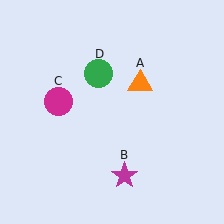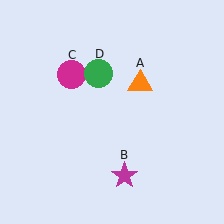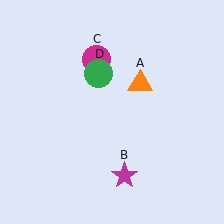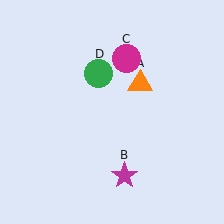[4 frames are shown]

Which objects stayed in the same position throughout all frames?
Orange triangle (object A) and magenta star (object B) and green circle (object D) remained stationary.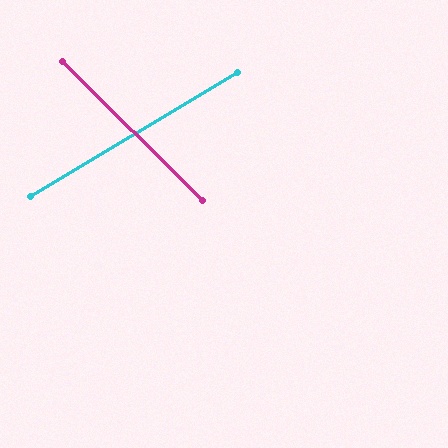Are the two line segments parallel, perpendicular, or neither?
Neither parallel nor perpendicular — they differ by about 76°.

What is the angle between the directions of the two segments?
Approximately 76 degrees.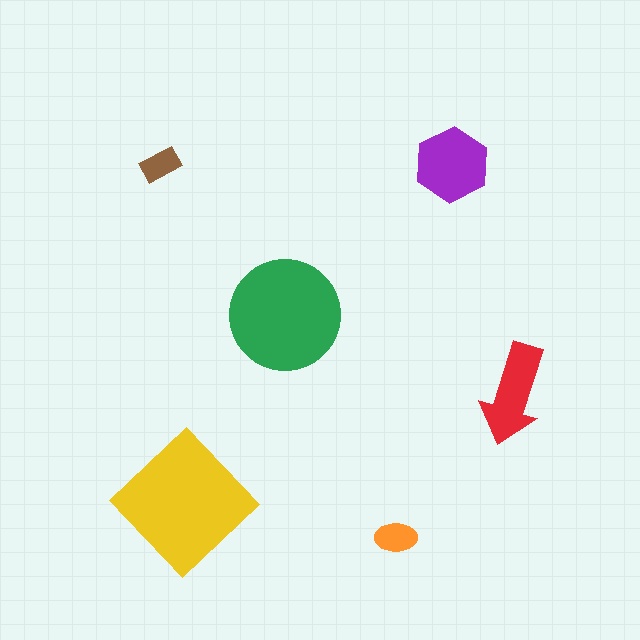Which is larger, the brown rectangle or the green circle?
The green circle.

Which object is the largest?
The yellow diamond.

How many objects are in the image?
There are 6 objects in the image.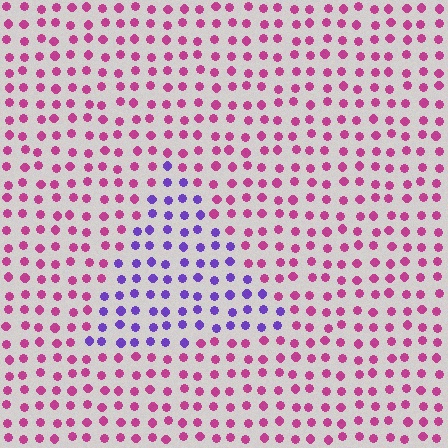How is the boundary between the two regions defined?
The boundary is defined purely by a slight shift in hue (about 59 degrees). Spacing, size, and orientation are identical on both sides.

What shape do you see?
I see a triangle.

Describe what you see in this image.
The image is filled with small magenta elements in a uniform arrangement. A triangle-shaped region is visible where the elements are tinted to a slightly different hue, forming a subtle color boundary.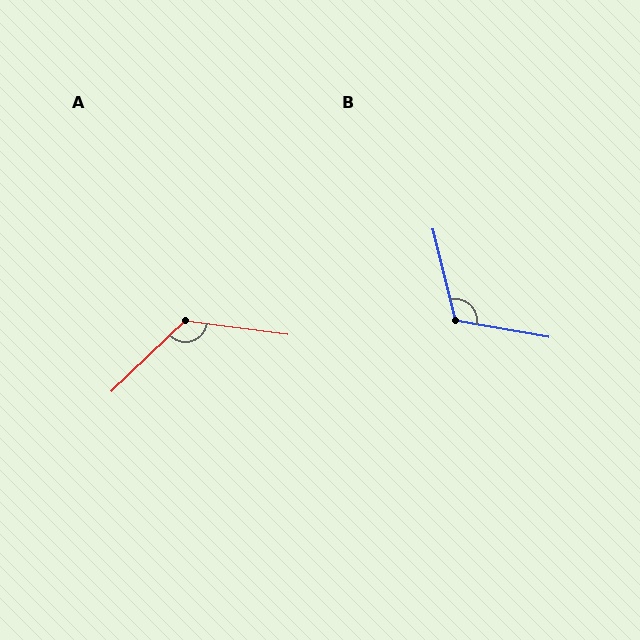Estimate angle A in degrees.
Approximately 129 degrees.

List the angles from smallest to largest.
B (114°), A (129°).